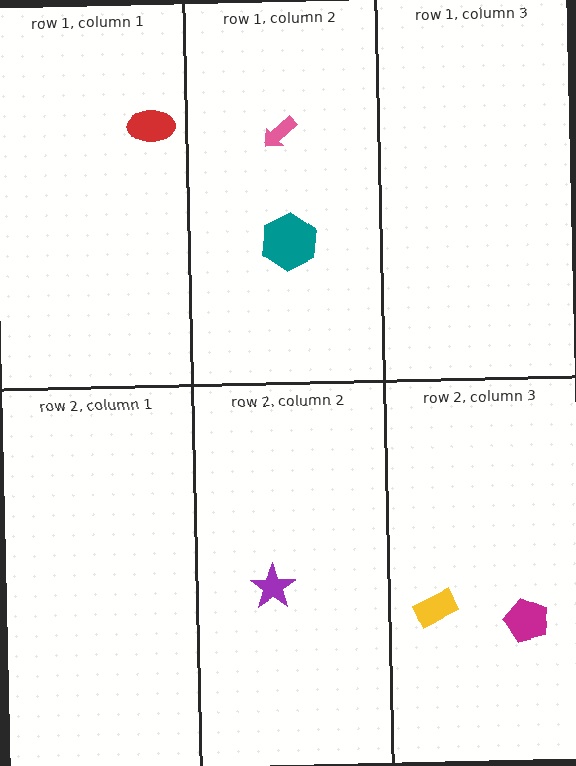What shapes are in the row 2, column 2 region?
The purple star.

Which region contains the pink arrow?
The row 1, column 2 region.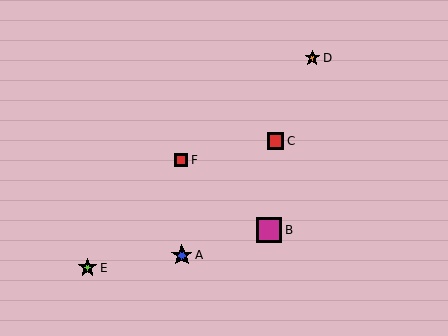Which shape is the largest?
The magenta square (labeled B) is the largest.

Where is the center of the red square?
The center of the red square is at (181, 160).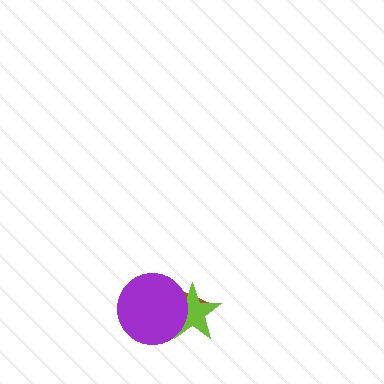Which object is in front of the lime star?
The purple circle is in front of the lime star.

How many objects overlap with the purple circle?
2 objects overlap with the purple circle.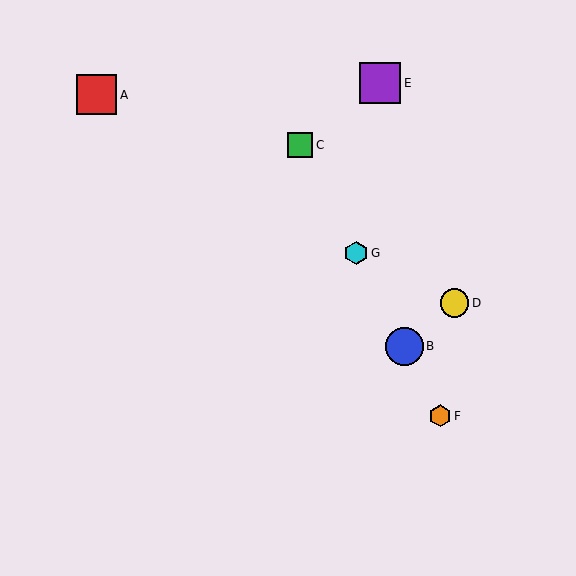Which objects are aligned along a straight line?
Objects B, C, F, G are aligned along a straight line.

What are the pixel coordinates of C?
Object C is at (300, 145).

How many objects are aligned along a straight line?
4 objects (B, C, F, G) are aligned along a straight line.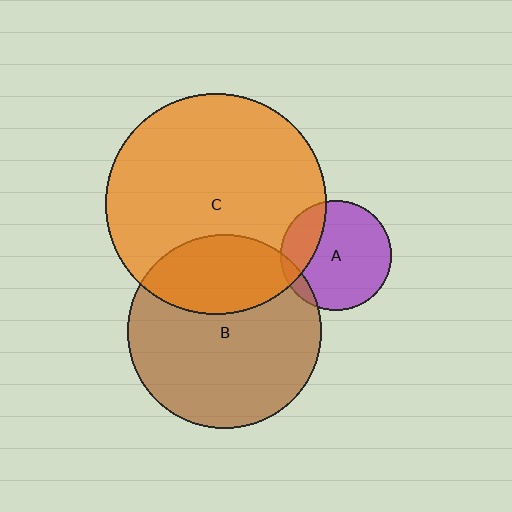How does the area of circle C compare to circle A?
Approximately 4.0 times.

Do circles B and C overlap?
Yes.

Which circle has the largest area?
Circle C (orange).